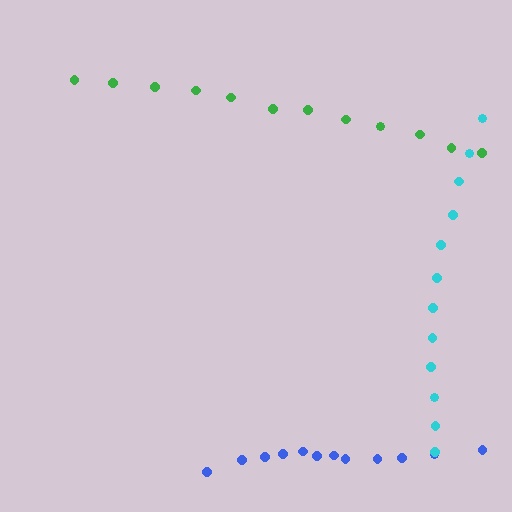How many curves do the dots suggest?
There are 3 distinct paths.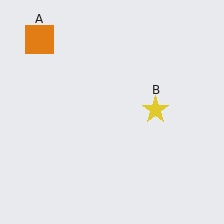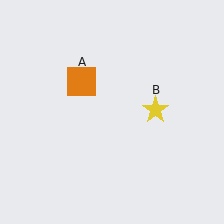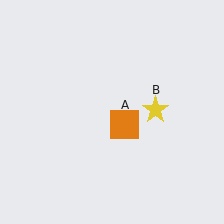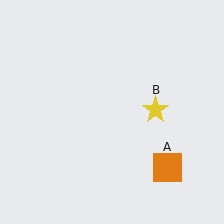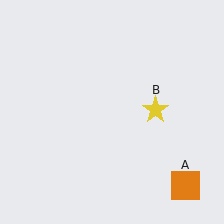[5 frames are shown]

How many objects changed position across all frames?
1 object changed position: orange square (object A).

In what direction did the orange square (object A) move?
The orange square (object A) moved down and to the right.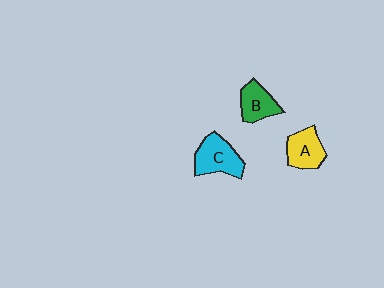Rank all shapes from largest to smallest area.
From largest to smallest: C (cyan), A (yellow), B (green).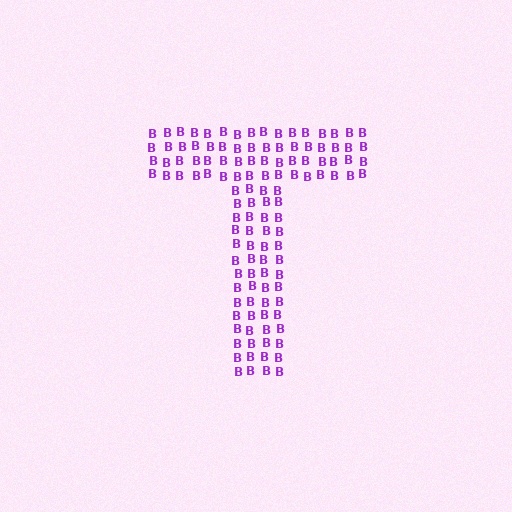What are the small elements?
The small elements are letter B's.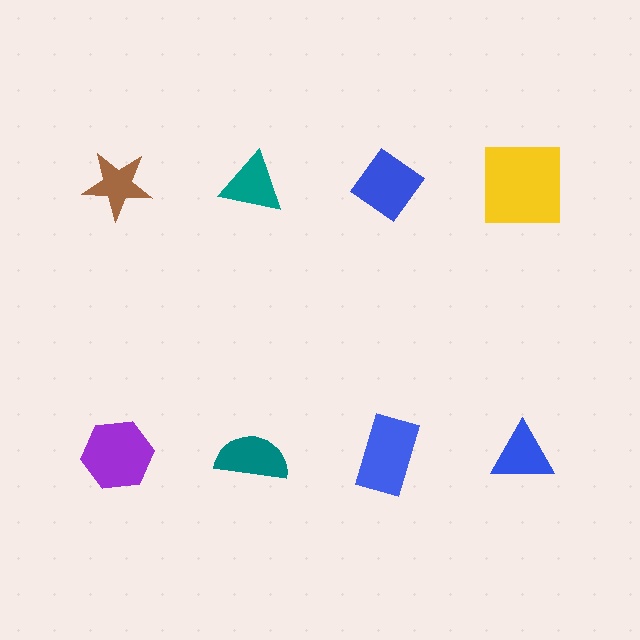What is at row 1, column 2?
A teal triangle.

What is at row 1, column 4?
A yellow square.